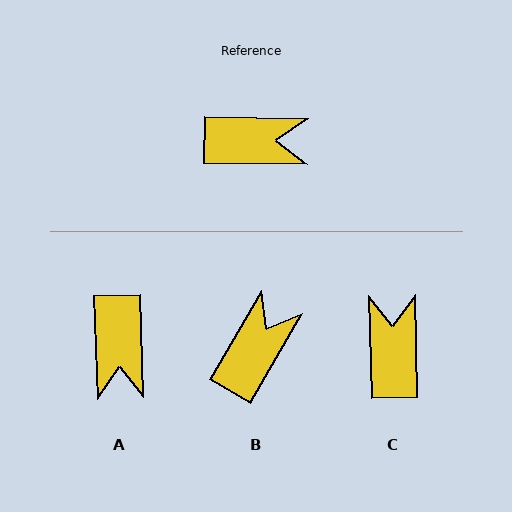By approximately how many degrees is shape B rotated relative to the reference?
Approximately 61 degrees counter-clockwise.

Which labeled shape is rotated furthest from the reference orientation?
C, about 92 degrees away.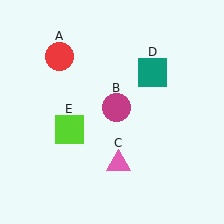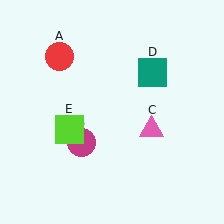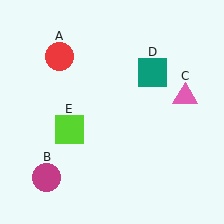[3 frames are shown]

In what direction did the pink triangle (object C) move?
The pink triangle (object C) moved up and to the right.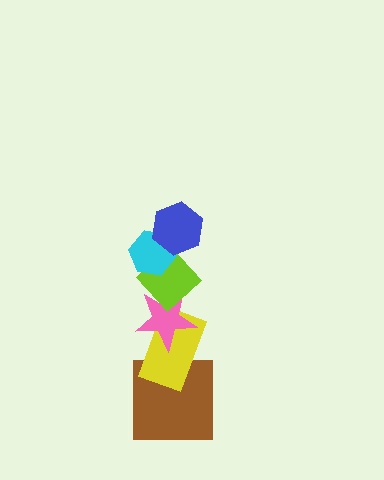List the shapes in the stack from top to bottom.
From top to bottom: the blue hexagon, the cyan hexagon, the lime diamond, the pink star, the yellow rectangle, the brown square.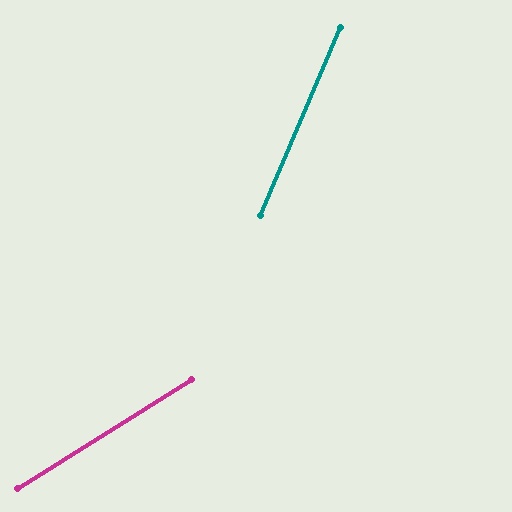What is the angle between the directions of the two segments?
Approximately 35 degrees.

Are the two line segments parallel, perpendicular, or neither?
Neither parallel nor perpendicular — they differ by about 35°.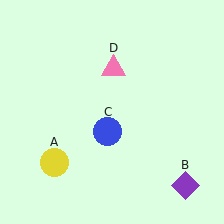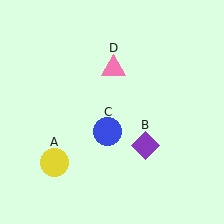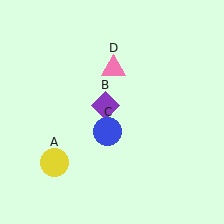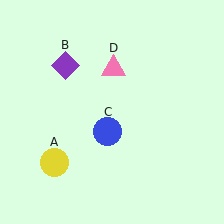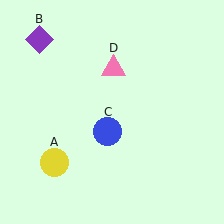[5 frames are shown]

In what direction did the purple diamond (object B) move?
The purple diamond (object B) moved up and to the left.